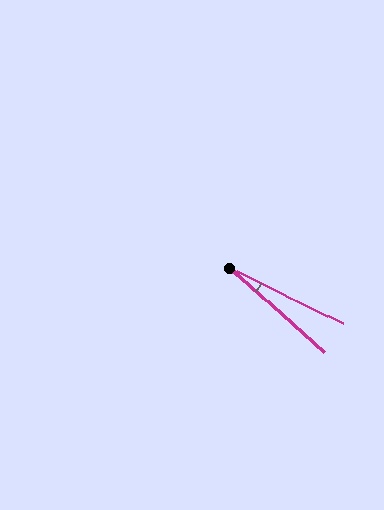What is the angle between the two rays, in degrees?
Approximately 15 degrees.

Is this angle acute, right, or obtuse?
It is acute.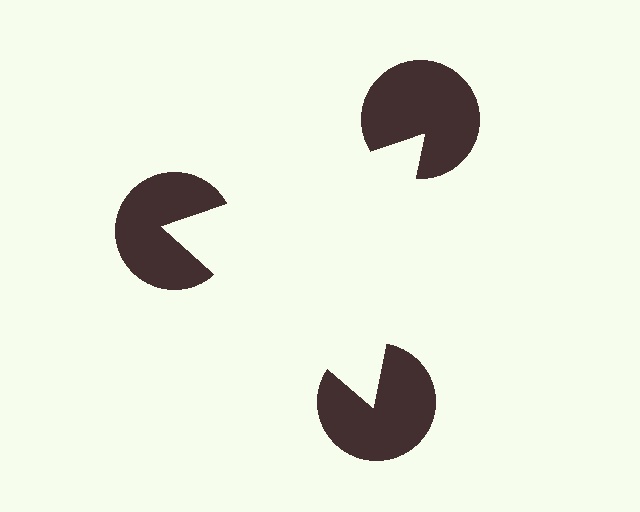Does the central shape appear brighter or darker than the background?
It typically appears slightly brighter than the background, even though no actual brightness change is drawn.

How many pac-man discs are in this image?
There are 3 — one at each vertex of the illusory triangle.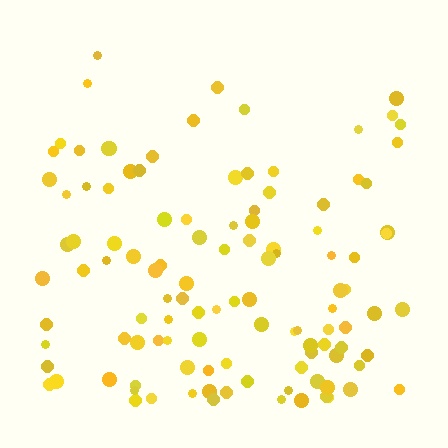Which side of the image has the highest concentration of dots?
The bottom.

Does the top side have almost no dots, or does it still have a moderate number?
Still a moderate number, just noticeably fewer than the bottom.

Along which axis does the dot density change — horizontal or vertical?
Vertical.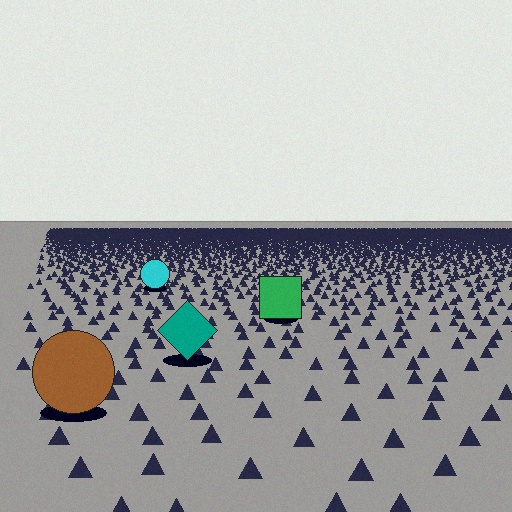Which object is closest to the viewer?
The brown circle is closest. The texture marks near it are larger and more spread out.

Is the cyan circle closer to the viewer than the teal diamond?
No. The teal diamond is closer — you can tell from the texture gradient: the ground texture is coarser near it.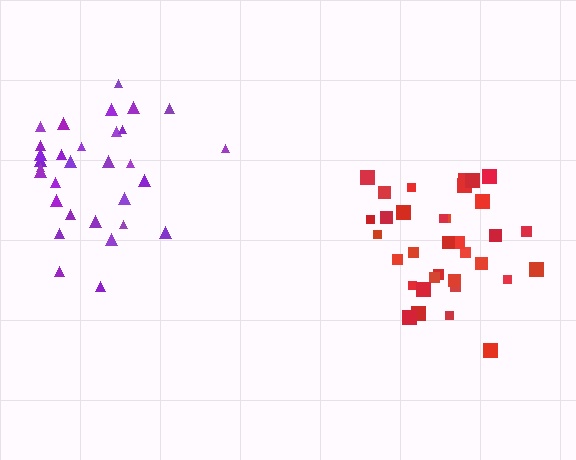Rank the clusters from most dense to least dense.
red, purple.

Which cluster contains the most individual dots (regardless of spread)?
Red (35).